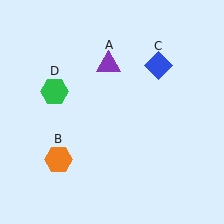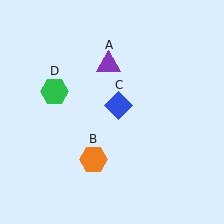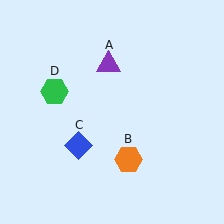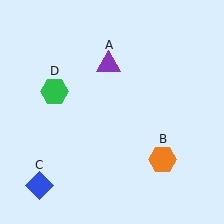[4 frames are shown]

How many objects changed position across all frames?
2 objects changed position: orange hexagon (object B), blue diamond (object C).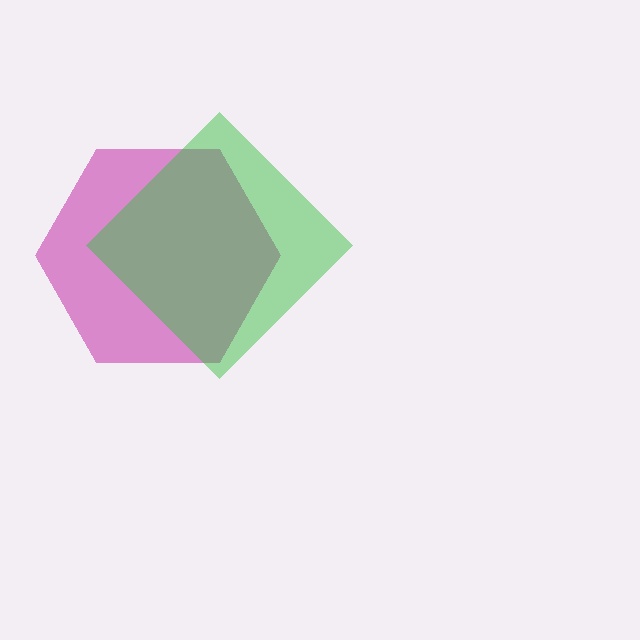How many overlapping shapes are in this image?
There are 2 overlapping shapes in the image.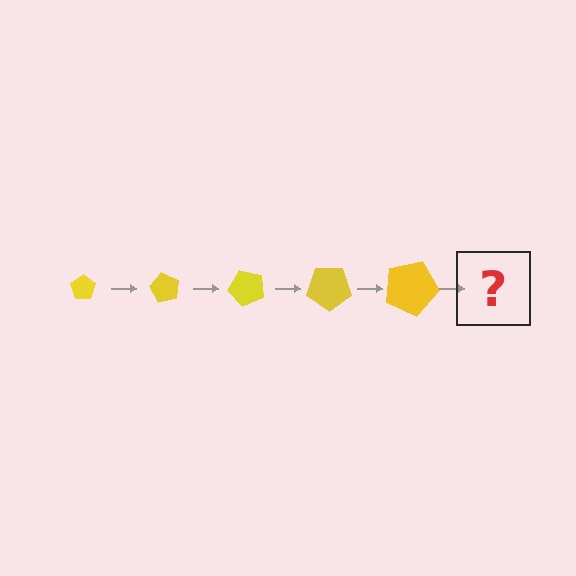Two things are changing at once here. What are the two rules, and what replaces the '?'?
The two rules are that the pentagon grows larger each step and it rotates 60 degrees each step. The '?' should be a pentagon, larger than the previous one and rotated 300 degrees from the start.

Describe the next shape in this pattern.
It should be a pentagon, larger than the previous one and rotated 300 degrees from the start.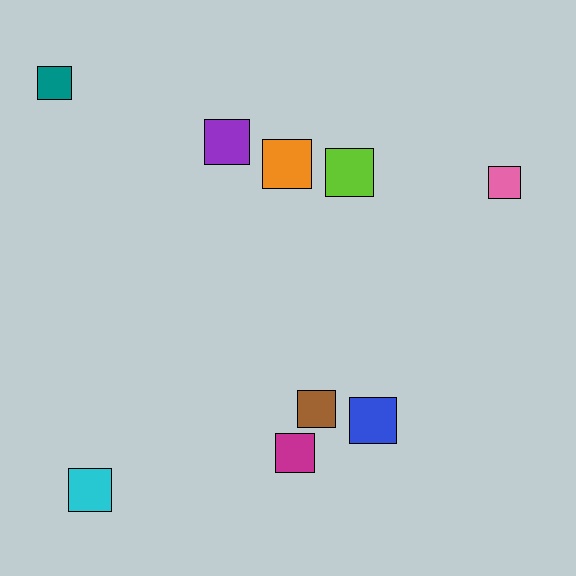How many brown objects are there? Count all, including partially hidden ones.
There is 1 brown object.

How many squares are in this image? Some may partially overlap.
There are 9 squares.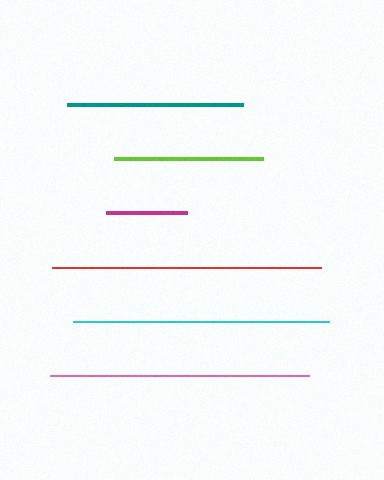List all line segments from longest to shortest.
From longest to shortest: red, pink, cyan, teal, lime, magenta.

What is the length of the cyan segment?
The cyan segment is approximately 255 pixels long.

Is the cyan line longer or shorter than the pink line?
The pink line is longer than the cyan line.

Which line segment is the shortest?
The magenta line is the shortest at approximately 82 pixels.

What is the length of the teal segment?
The teal segment is approximately 176 pixels long.